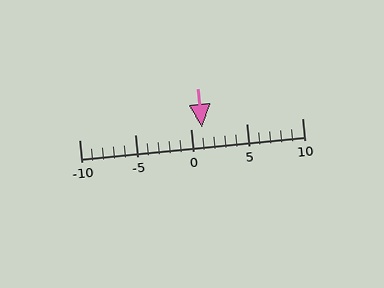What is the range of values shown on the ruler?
The ruler shows values from -10 to 10.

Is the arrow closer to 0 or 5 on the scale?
The arrow is closer to 0.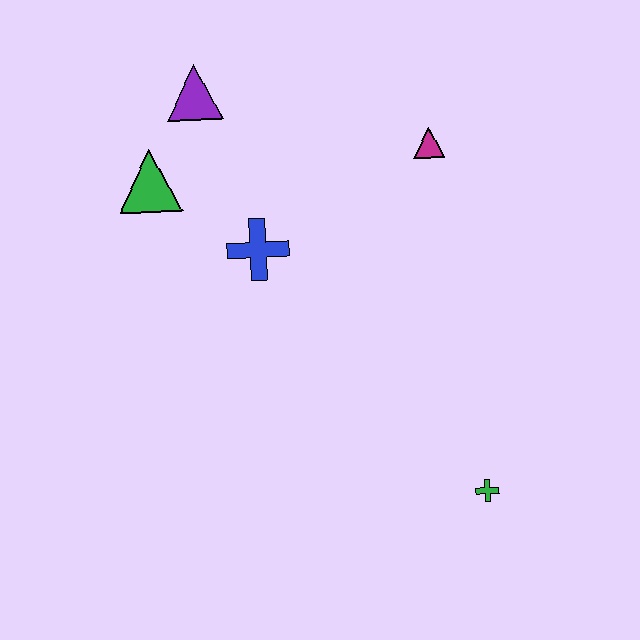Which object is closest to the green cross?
The blue cross is closest to the green cross.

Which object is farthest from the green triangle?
The green cross is farthest from the green triangle.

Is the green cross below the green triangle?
Yes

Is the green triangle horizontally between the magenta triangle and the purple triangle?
No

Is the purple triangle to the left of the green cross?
Yes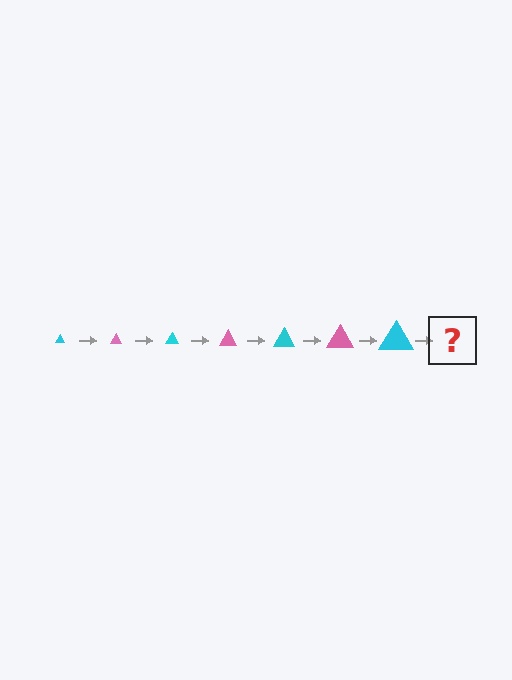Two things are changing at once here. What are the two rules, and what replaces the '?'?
The two rules are that the triangle grows larger each step and the color cycles through cyan and pink. The '?' should be a pink triangle, larger than the previous one.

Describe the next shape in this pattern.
It should be a pink triangle, larger than the previous one.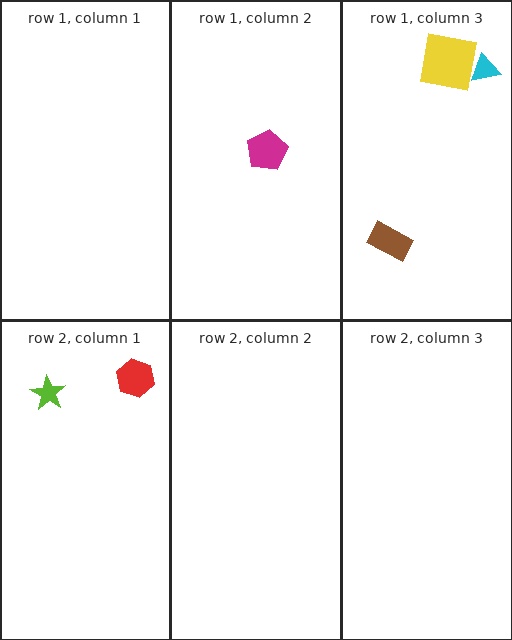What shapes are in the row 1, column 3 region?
The cyan triangle, the yellow square, the brown rectangle.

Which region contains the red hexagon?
The row 2, column 1 region.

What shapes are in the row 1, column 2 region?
The magenta pentagon.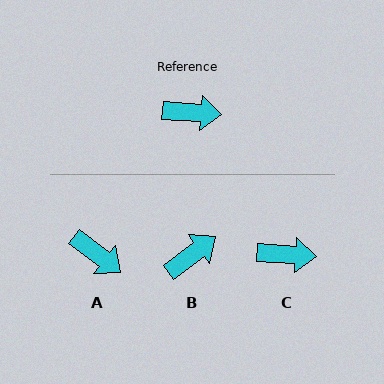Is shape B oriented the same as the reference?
No, it is off by about 41 degrees.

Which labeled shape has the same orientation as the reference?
C.